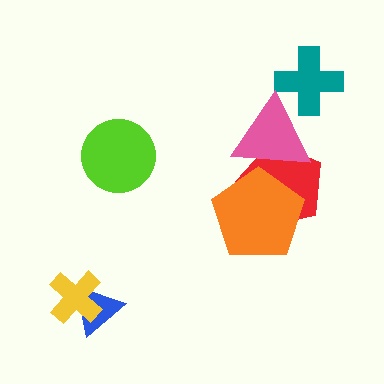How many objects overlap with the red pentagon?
2 objects overlap with the red pentagon.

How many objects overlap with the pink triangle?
3 objects overlap with the pink triangle.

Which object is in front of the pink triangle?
The orange pentagon is in front of the pink triangle.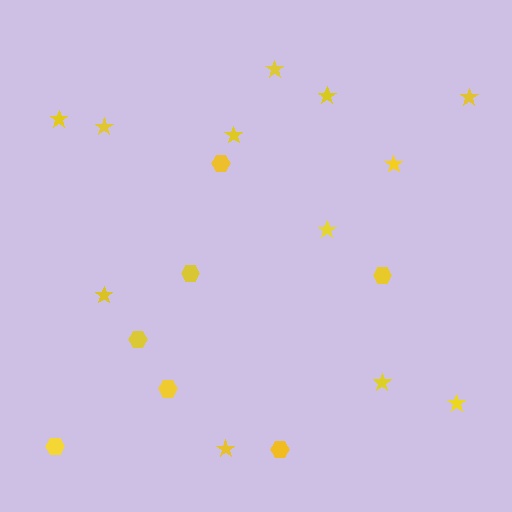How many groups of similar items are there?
There are 2 groups: one group of hexagons (7) and one group of stars (12).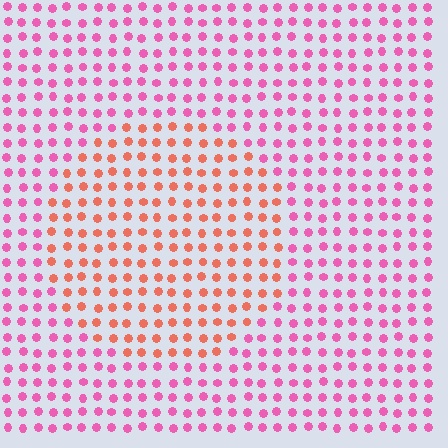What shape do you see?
I see a circle.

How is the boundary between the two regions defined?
The boundary is defined purely by a slight shift in hue (about 43 degrees). Spacing, size, and orientation are identical on both sides.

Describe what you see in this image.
The image is filled with small pink elements in a uniform arrangement. A circle-shaped region is visible where the elements are tinted to a slightly different hue, forming a subtle color boundary.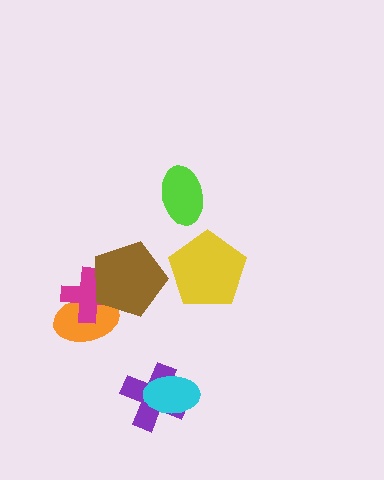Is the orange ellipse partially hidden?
Yes, it is partially covered by another shape.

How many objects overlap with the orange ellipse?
2 objects overlap with the orange ellipse.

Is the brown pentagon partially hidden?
No, no other shape covers it.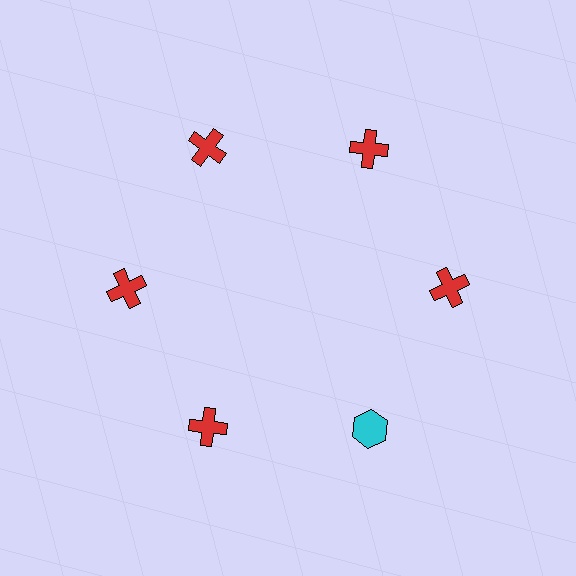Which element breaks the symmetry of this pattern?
The cyan hexagon at roughly the 5 o'clock position breaks the symmetry. All other shapes are red crosses.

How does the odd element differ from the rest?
It differs in both color (cyan instead of red) and shape (hexagon instead of cross).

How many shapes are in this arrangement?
There are 6 shapes arranged in a ring pattern.